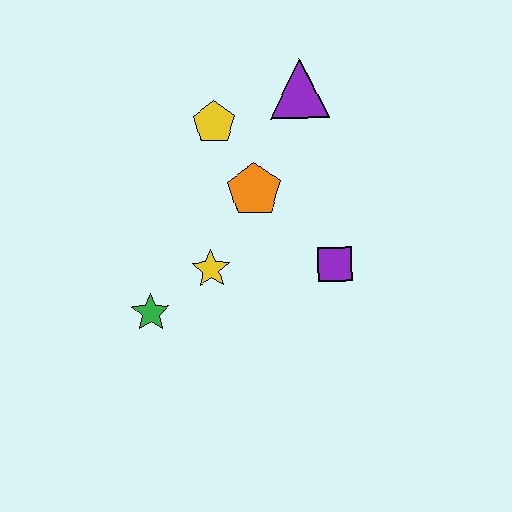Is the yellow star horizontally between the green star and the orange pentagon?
Yes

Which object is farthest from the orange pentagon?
The green star is farthest from the orange pentagon.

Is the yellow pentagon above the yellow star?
Yes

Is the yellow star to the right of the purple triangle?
No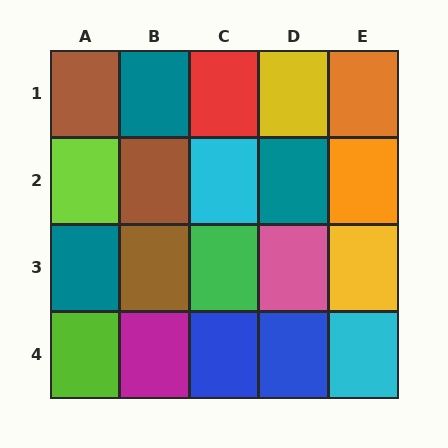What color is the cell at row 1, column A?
Brown.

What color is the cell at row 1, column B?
Teal.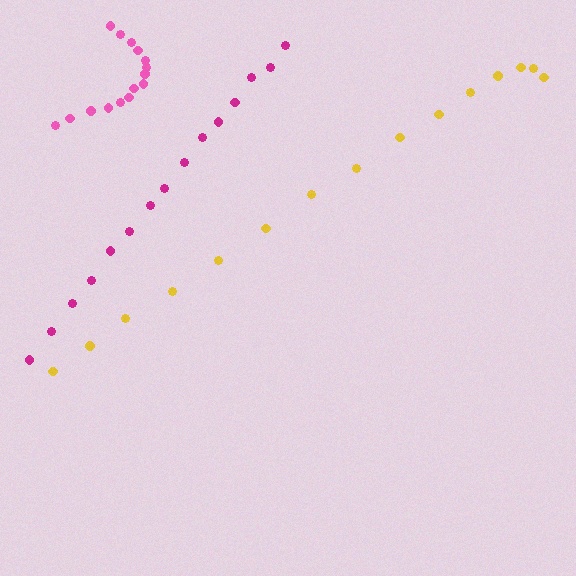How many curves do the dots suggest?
There are 3 distinct paths.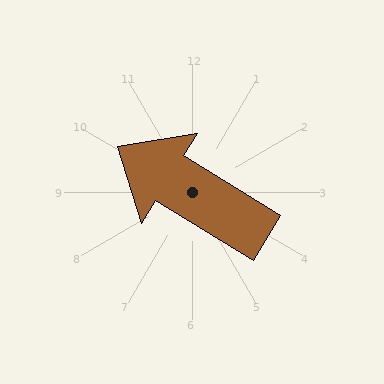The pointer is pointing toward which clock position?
Roughly 10 o'clock.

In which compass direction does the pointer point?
Northwest.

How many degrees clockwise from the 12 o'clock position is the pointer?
Approximately 301 degrees.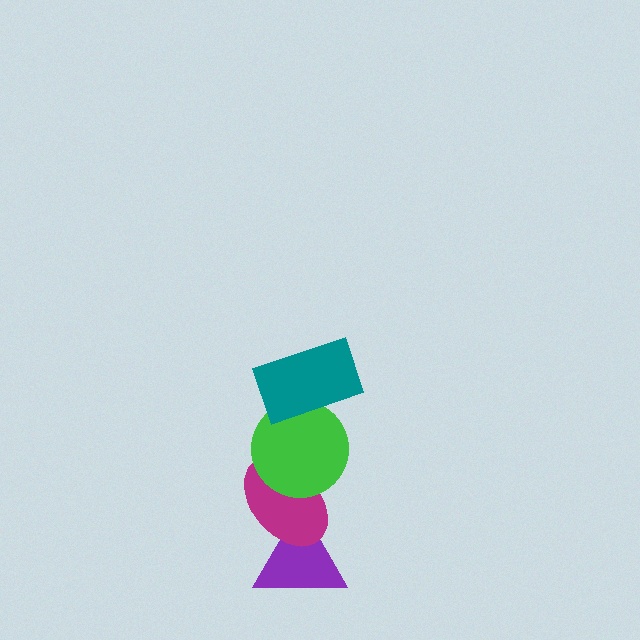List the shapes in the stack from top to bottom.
From top to bottom: the teal rectangle, the green circle, the magenta ellipse, the purple triangle.